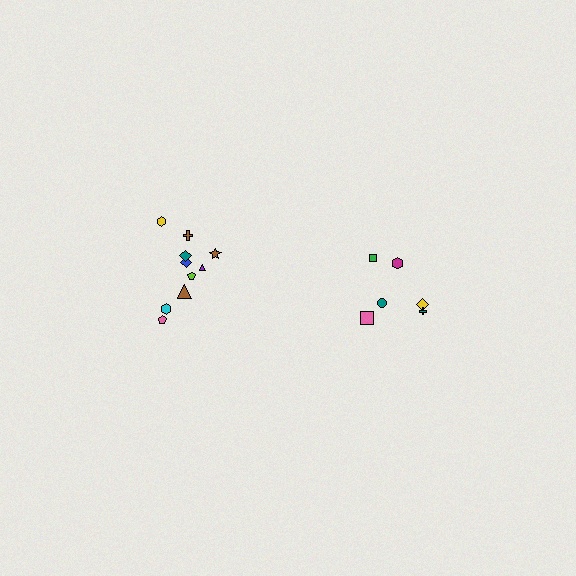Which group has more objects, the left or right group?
The left group.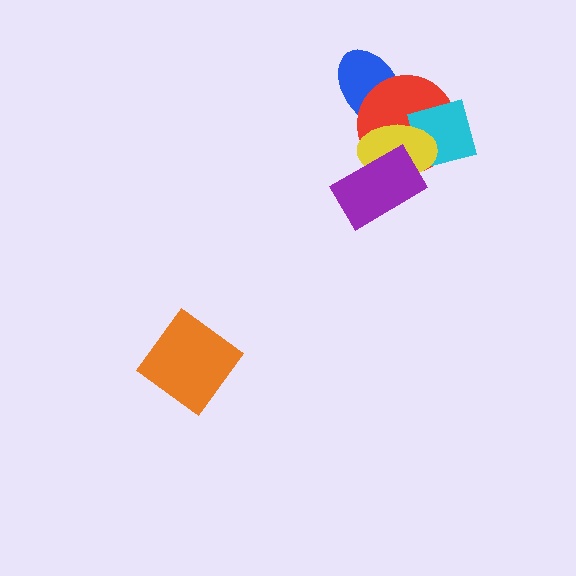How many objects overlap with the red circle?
4 objects overlap with the red circle.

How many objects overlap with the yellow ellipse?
4 objects overlap with the yellow ellipse.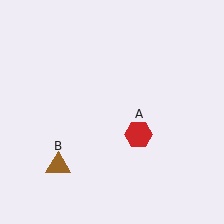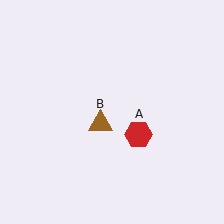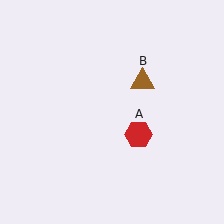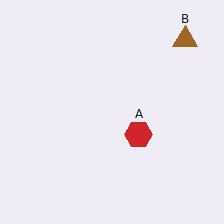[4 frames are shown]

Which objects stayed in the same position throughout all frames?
Red hexagon (object A) remained stationary.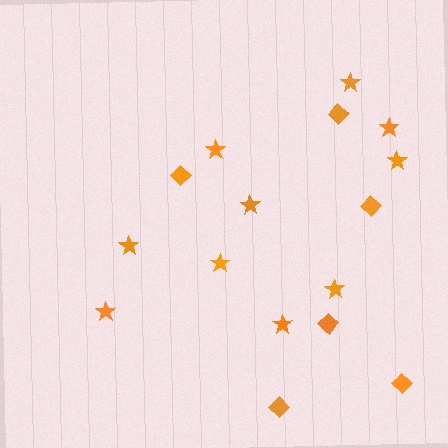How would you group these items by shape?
There are 2 groups: one group of stars (10) and one group of diamonds (6).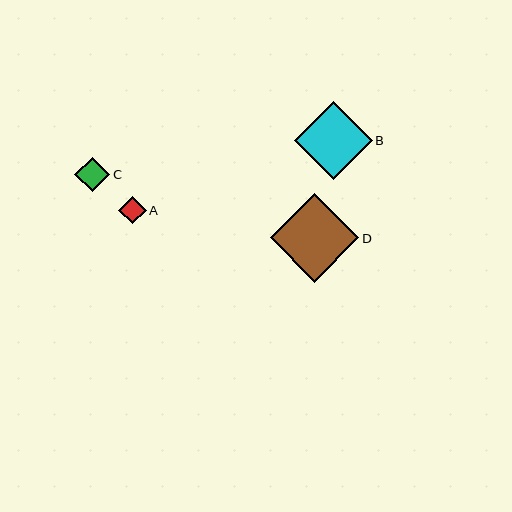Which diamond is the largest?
Diamond D is the largest with a size of approximately 89 pixels.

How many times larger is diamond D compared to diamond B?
Diamond D is approximately 1.1 times the size of diamond B.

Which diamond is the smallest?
Diamond A is the smallest with a size of approximately 27 pixels.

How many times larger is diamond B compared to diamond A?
Diamond B is approximately 2.9 times the size of diamond A.